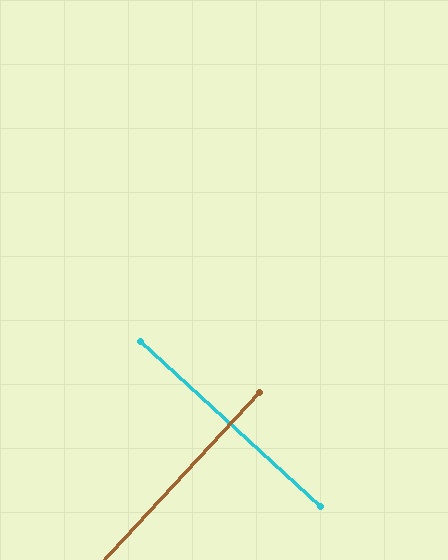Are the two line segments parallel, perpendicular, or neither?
Perpendicular — they meet at approximately 90°.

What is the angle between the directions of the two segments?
Approximately 90 degrees.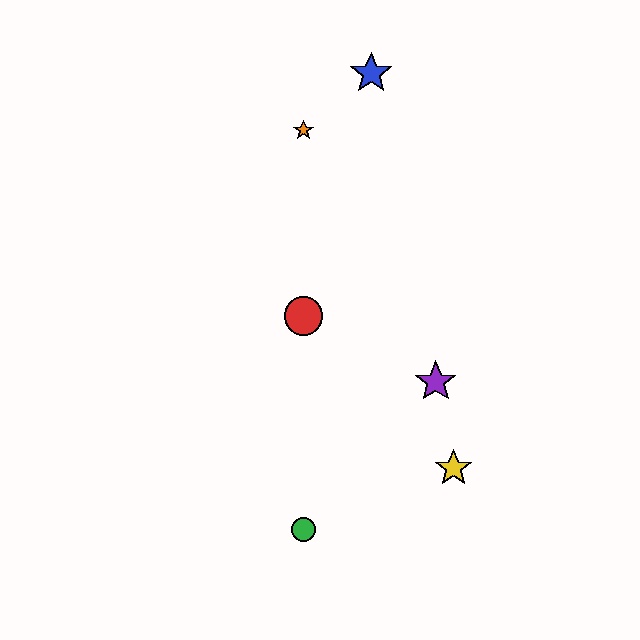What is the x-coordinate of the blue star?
The blue star is at x≈371.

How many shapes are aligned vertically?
3 shapes (the red circle, the green circle, the orange star) are aligned vertically.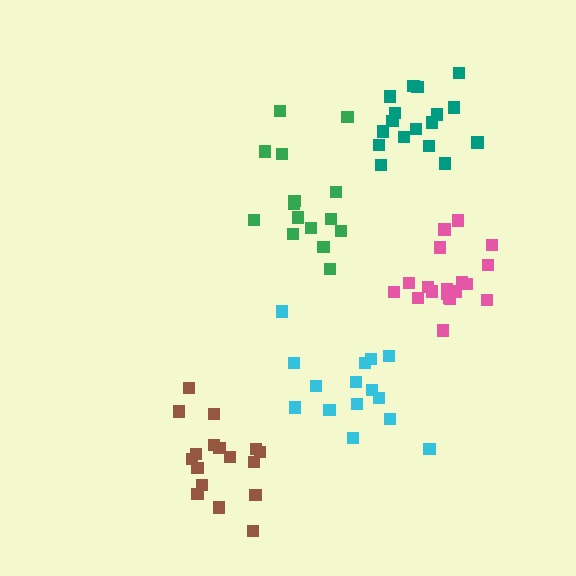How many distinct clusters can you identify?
There are 5 distinct clusters.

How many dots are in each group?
Group 1: 15 dots, Group 2: 15 dots, Group 3: 19 dots, Group 4: 17 dots, Group 5: 17 dots (83 total).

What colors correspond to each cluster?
The clusters are colored: green, cyan, pink, brown, teal.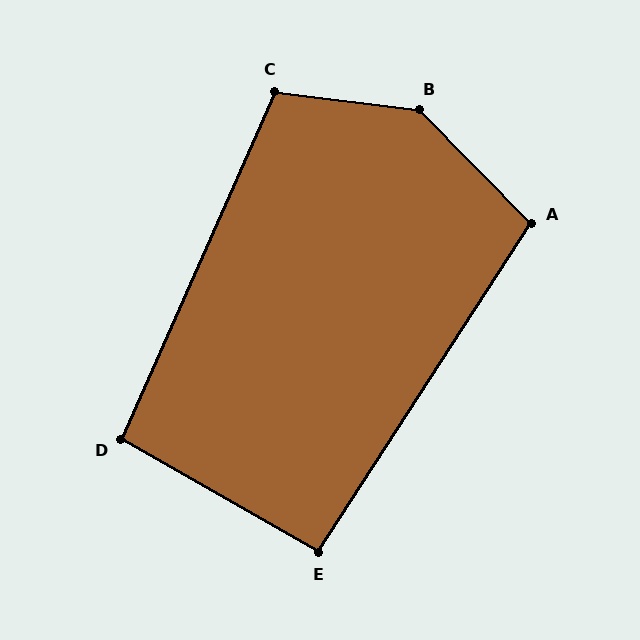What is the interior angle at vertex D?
Approximately 96 degrees (obtuse).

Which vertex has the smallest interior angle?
E, at approximately 93 degrees.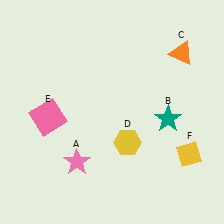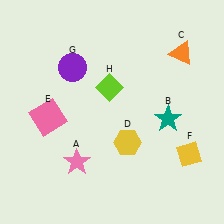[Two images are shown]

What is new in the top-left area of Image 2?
A lime diamond (H) was added in the top-left area of Image 2.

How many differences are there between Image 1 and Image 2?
There are 2 differences between the two images.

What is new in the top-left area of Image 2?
A purple circle (G) was added in the top-left area of Image 2.